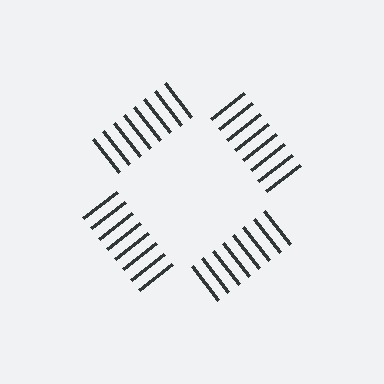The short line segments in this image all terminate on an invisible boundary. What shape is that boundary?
An illusory square — the line segments terminate on its edges but no continuous stroke is drawn.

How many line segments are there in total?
32 — 8 along each of the 4 edges.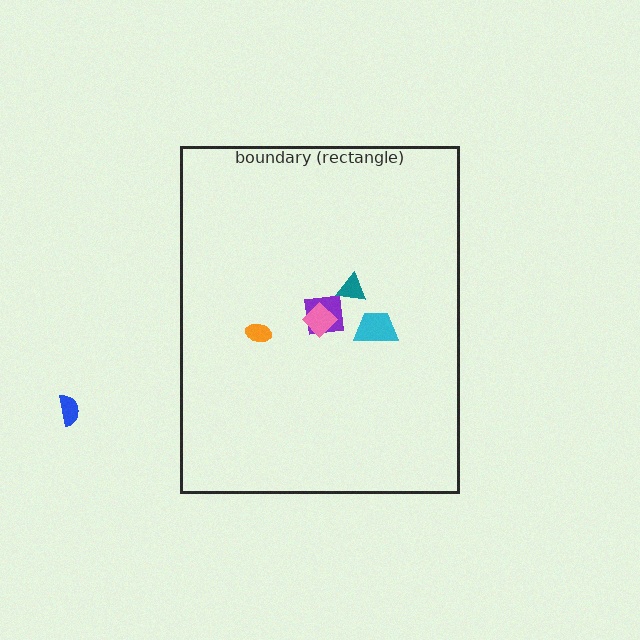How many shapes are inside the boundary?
6 inside, 1 outside.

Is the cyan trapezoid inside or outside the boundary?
Inside.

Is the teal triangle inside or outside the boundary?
Inside.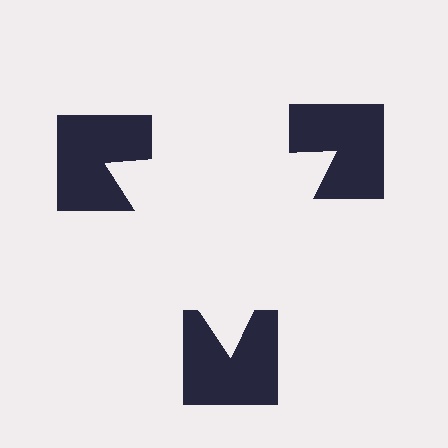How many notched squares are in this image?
There are 3 — one at each vertex of the illusory triangle.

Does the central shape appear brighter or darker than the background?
It typically appears slightly brighter than the background, even though no actual brightness change is drawn.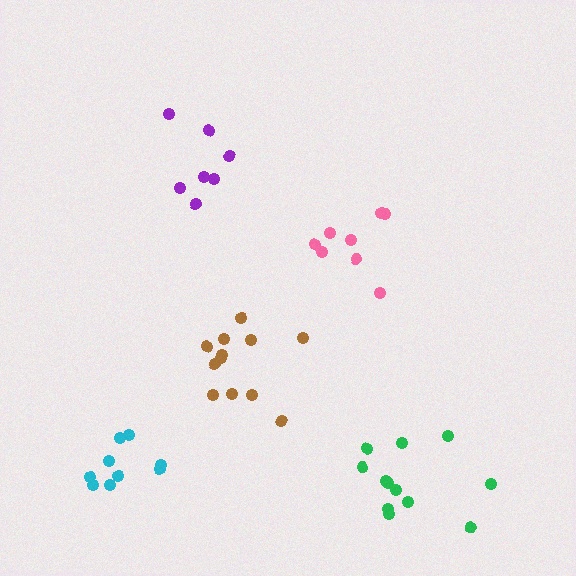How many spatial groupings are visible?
There are 5 spatial groupings.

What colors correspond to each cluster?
The clusters are colored: green, brown, pink, purple, cyan.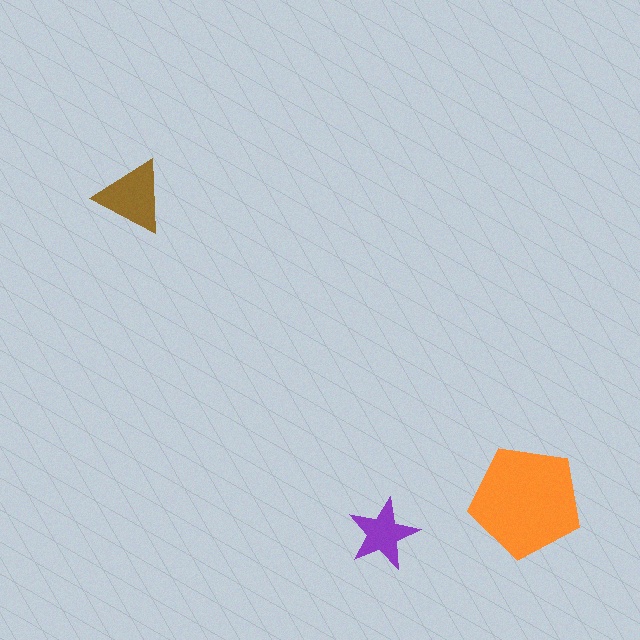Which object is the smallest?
The purple star.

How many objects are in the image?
There are 3 objects in the image.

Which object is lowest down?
The purple star is bottommost.